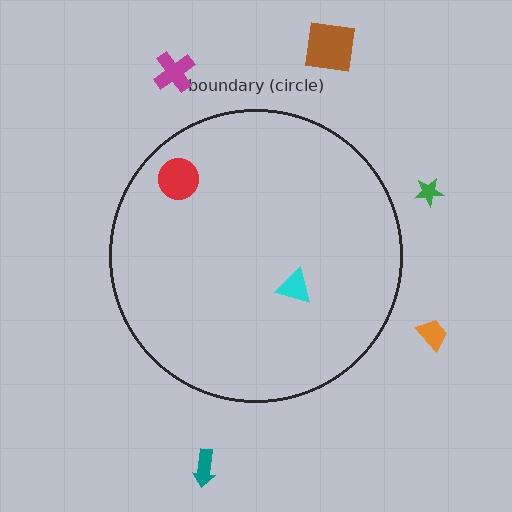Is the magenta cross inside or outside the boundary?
Outside.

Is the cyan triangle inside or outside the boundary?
Inside.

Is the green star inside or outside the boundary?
Outside.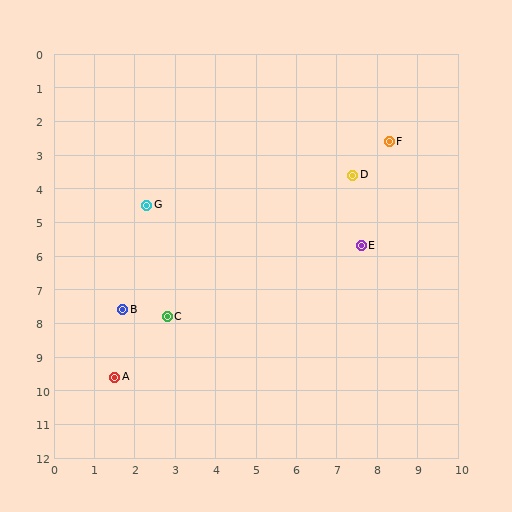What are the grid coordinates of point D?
Point D is at approximately (7.4, 3.6).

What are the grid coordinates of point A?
Point A is at approximately (1.5, 9.6).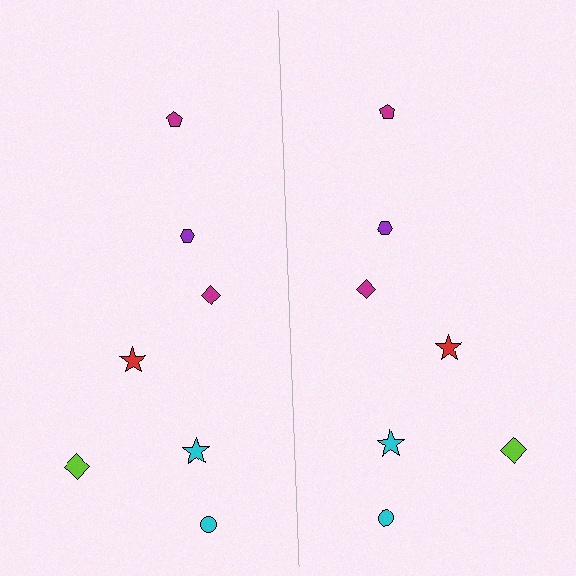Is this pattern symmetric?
Yes, this pattern has bilateral (reflection) symmetry.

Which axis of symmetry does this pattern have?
The pattern has a vertical axis of symmetry running through the center of the image.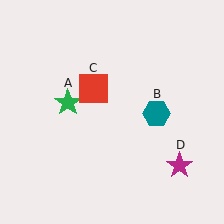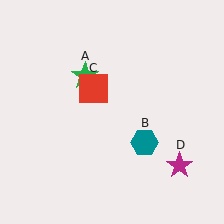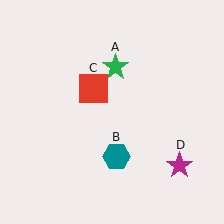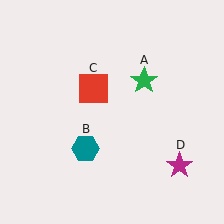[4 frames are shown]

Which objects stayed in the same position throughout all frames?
Red square (object C) and magenta star (object D) remained stationary.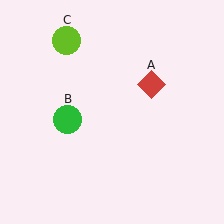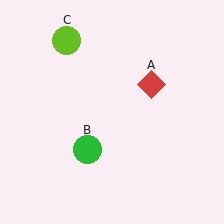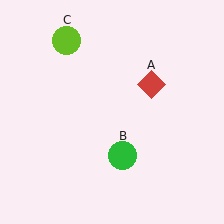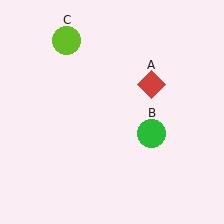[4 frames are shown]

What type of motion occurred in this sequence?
The green circle (object B) rotated counterclockwise around the center of the scene.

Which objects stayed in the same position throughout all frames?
Red diamond (object A) and lime circle (object C) remained stationary.